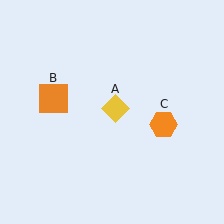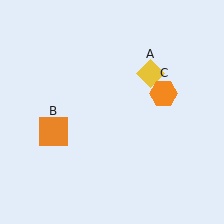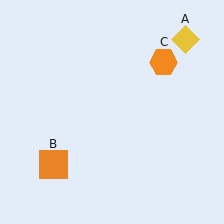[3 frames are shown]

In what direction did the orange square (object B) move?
The orange square (object B) moved down.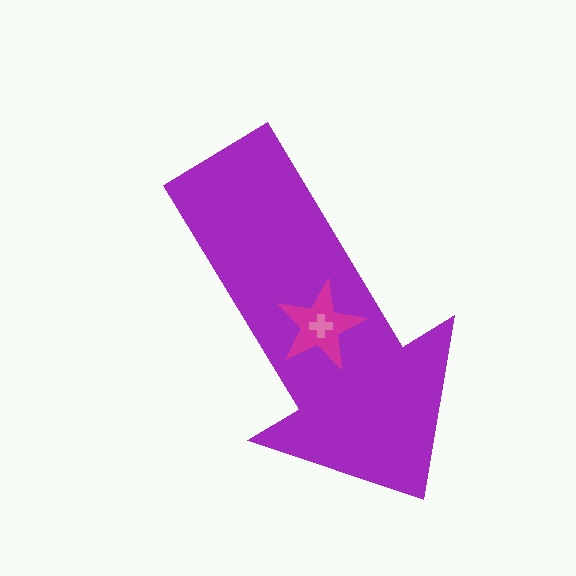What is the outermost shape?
The purple arrow.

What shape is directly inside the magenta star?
The pink cross.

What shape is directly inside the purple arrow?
The magenta star.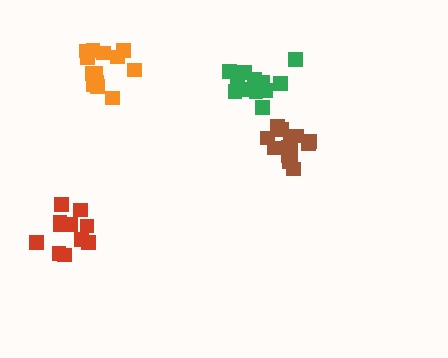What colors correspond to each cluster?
The clusters are colored: green, brown, orange, red.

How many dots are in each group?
Group 1: 13 dots, Group 2: 13 dots, Group 3: 14 dots, Group 4: 11 dots (51 total).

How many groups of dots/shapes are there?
There are 4 groups.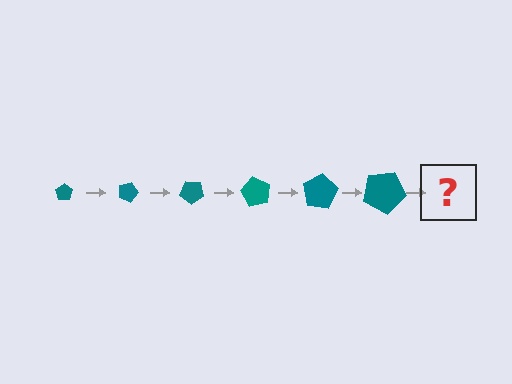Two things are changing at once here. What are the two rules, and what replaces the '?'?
The two rules are that the pentagon grows larger each step and it rotates 20 degrees each step. The '?' should be a pentagon, larger than the previous one and rotated 120 degrees from the start.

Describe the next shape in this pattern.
It should be a pentagon, larger than the previous one and rotated 120 degrees from the start.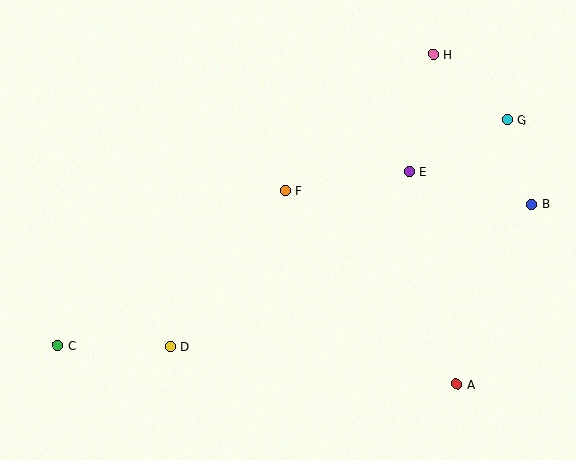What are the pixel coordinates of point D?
Point D is at (170, 347).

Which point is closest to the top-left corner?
Point F is closest to the top-left corner.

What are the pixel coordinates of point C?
Point C is at (58, 345).